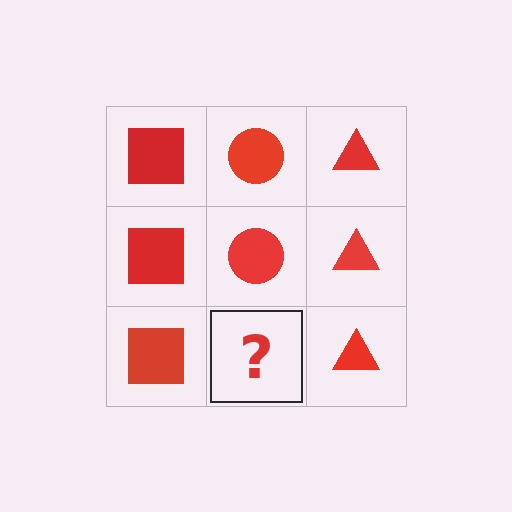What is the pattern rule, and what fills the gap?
The rule is that each column has a consistent shape. The gap should be filled with a red circle.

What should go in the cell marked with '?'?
The missing cell should contain a red circle.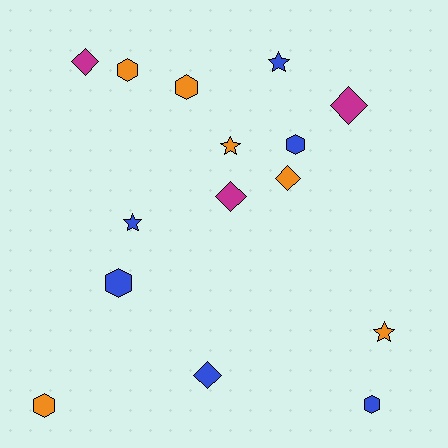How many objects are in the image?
There are 15 objects.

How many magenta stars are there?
There are no magenta stars.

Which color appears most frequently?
Blue, with 6 objects.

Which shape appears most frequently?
Hexagon, with 6 objects.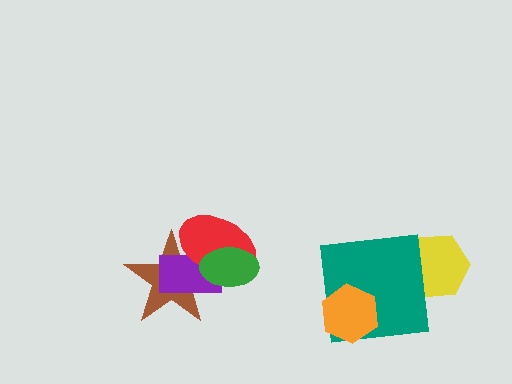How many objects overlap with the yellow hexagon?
1 object overlaps with the yellow hexagon.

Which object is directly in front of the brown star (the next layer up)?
The purple rectangle is directly in front of the brown star.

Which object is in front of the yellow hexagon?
The teal square is in front of the yellow hexagon.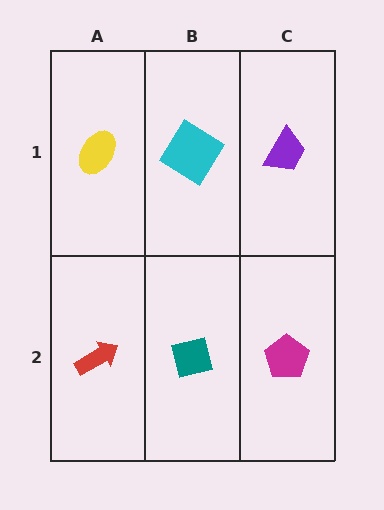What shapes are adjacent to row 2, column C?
A purple trapezoid (row 1, column C), a teal square (row 2, column B).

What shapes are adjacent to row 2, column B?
A cyan diamond (row 1, column B), a red arrow (row 2, column A), a magenta pentagon (row 2, column C).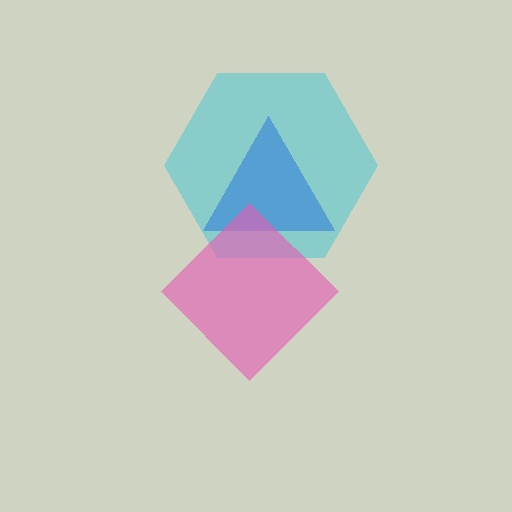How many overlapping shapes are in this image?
There are 3 overlapping shapes in the image.